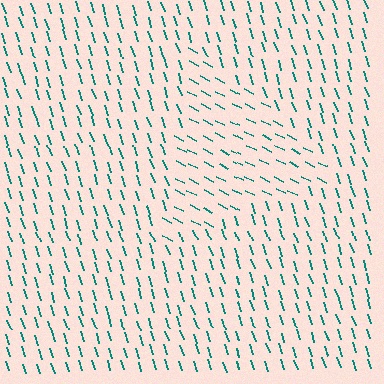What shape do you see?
I see a triangle.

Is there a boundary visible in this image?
Yes, there is a texture boundary formed by a change in line orientation.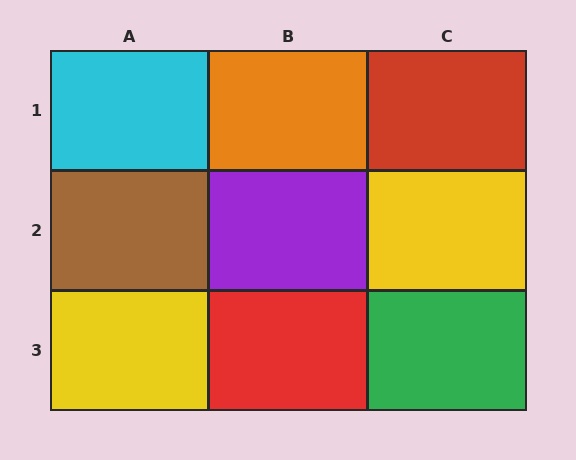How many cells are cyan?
1 cell is cyan.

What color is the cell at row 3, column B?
Red.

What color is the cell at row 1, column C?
Red.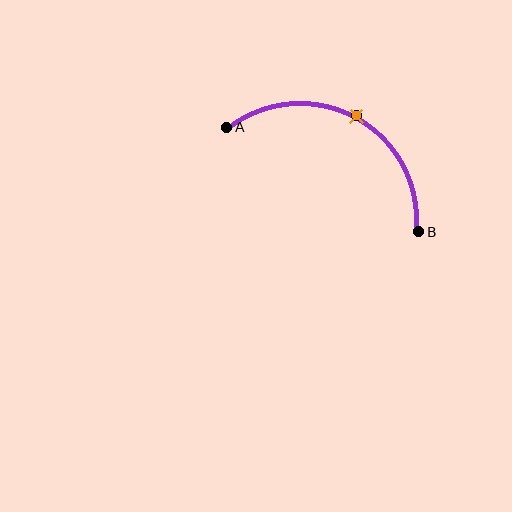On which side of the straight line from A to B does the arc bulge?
The arc bulges above the straight line connecting A and B.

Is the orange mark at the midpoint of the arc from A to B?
Yes. The orange mark lies on the arc at equal arc-length from both A and B — it is the arc midpoint.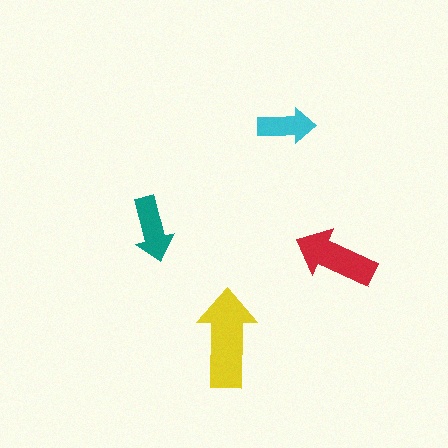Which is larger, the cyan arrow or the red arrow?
The red one.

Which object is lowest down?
The yellow arrow is bottommost.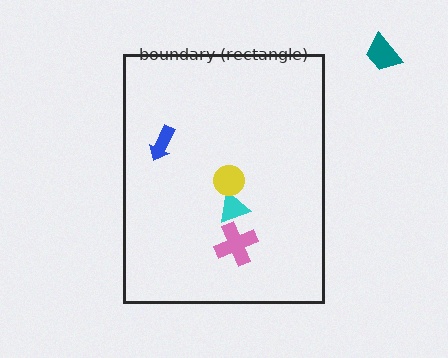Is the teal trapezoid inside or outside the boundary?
Outside.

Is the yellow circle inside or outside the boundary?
Inside.